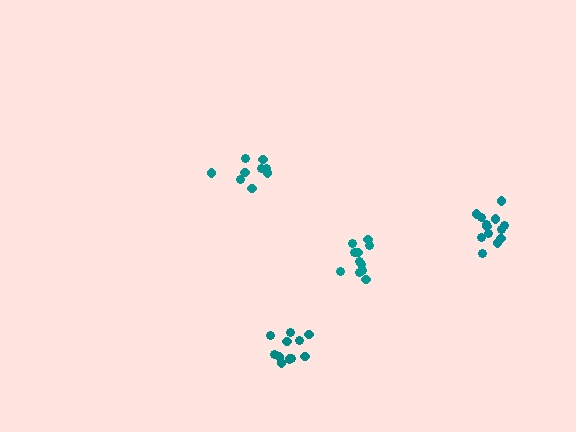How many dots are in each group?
Group 1: 11 dots, Group 2: 9 dots, Group 3: 12 dots, Group 4: 13 dots (45 total).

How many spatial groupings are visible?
There are 4 spatial groupings.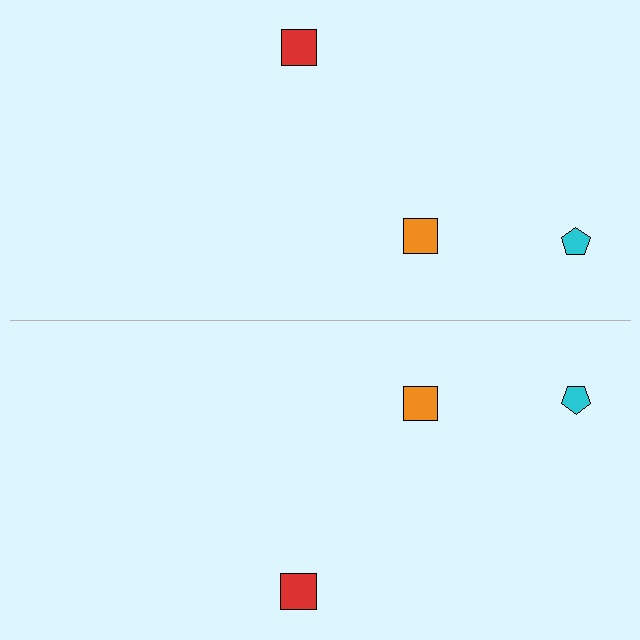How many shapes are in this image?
There are 6 shapes in this image.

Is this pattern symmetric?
Yes, this pattern has bilateral (reflection) symmetry.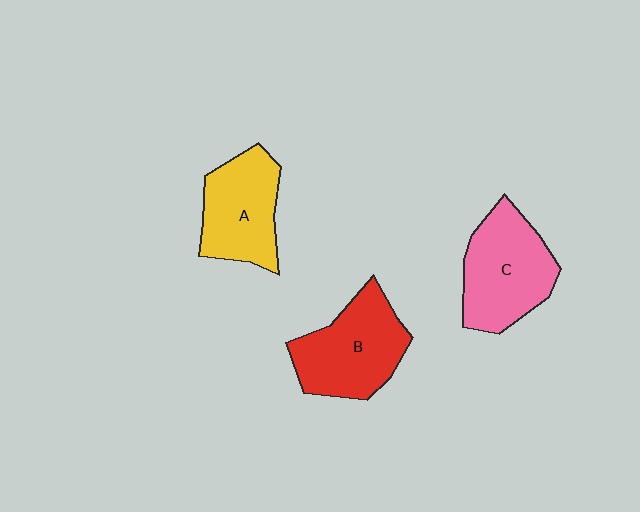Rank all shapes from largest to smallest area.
From largest to smallest: C (pink), B (red), A (yellow).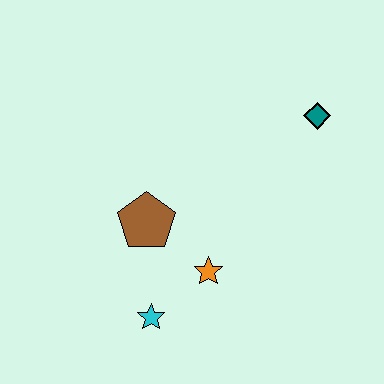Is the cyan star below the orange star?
Yes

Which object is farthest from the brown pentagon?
The teal diamond is farthest from the brown pentagon.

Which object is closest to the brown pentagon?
The orange star is closest to the brown pentagon.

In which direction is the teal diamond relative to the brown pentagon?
The teal diamond is to the right of the brown pentagon.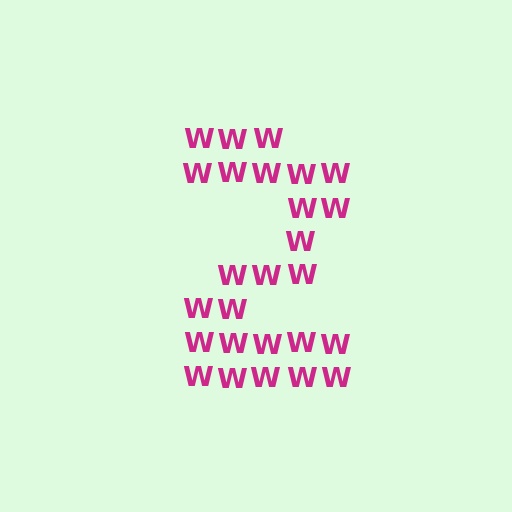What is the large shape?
The large shape is the digit 2.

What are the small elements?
The small elements are letter W's.